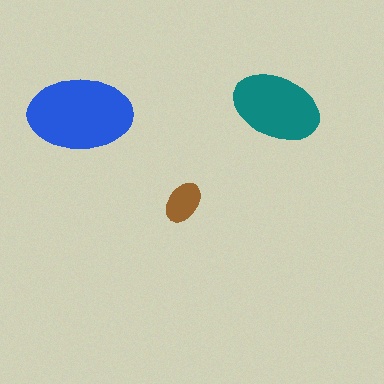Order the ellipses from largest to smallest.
the blue one, the teal one, the brown one.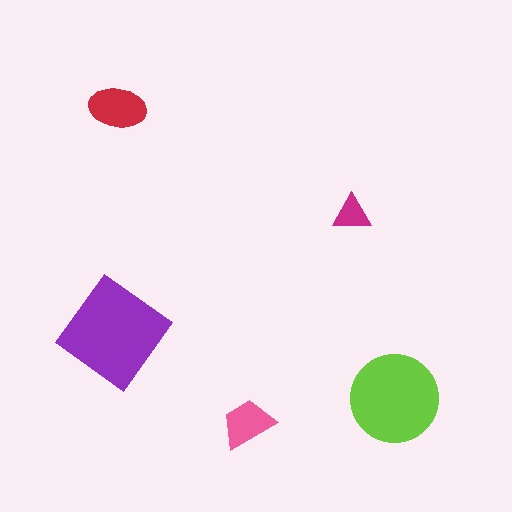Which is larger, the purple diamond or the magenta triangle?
The purple diamond.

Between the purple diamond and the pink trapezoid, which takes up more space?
The purple diamond.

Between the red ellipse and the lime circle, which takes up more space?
The lime circle.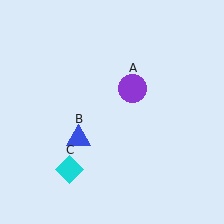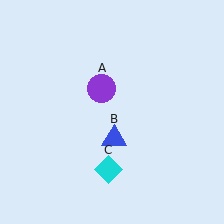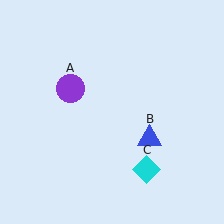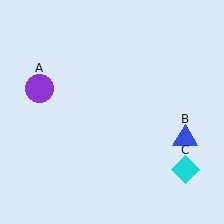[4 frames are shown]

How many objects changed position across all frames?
3 objects changed position: purple circle (object A), blue triangle (object B), cyan diamond (object C).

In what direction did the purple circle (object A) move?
The purple circle (object A) moved left.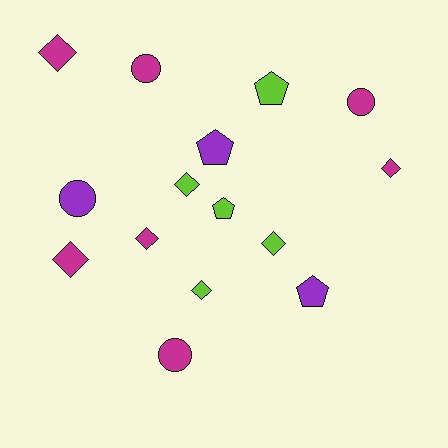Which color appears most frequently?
Magenta, with 7 objects.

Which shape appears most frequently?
Diamond, with 7 objects.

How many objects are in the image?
There are 15 objects.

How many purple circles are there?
There is 1 purple circle.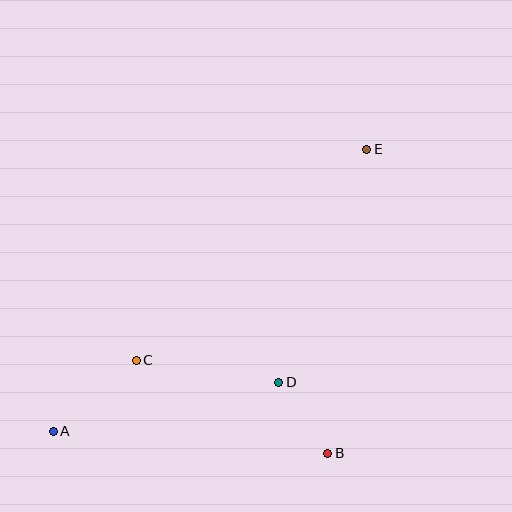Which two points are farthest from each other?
Points A and E are farthest from each other.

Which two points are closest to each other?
Points B and D are closest to each other.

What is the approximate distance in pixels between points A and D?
The distance between A and D is approximately 231 pixels.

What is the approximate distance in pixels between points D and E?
The distance between D and E is approximately 249 pixels.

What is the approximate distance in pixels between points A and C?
The distance between A and C is approximately 109 pixels.